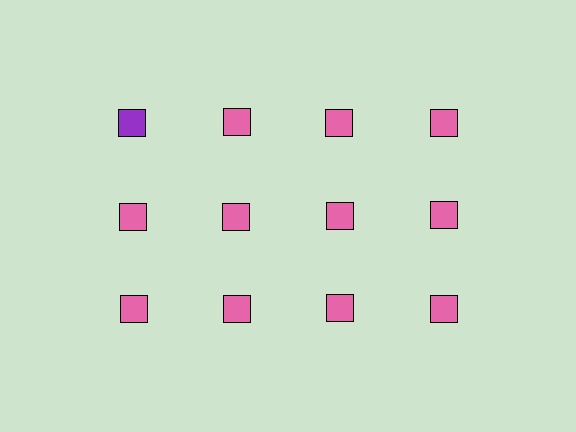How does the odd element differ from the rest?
It has a different color: purple instead of pink.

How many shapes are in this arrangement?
There are 12 shapes arranged in a grid pattern.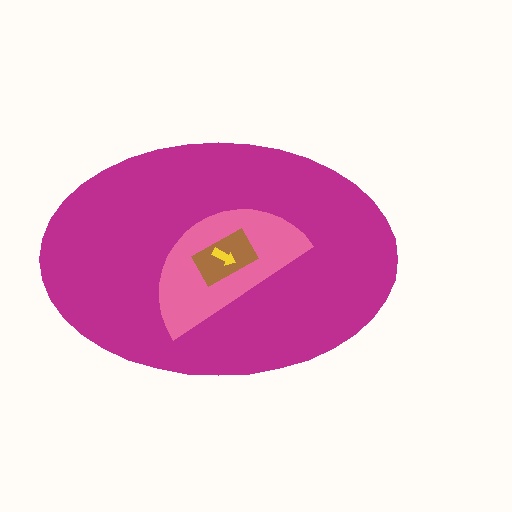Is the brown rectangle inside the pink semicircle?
Yes.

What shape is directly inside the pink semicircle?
The brown rectangle.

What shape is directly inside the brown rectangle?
The yellow arrow.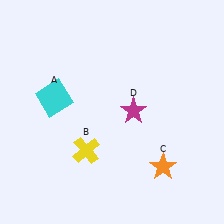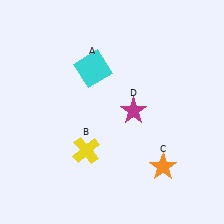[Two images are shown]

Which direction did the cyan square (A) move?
The cyan square (A) moved right.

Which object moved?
The cyan square (A) moved right.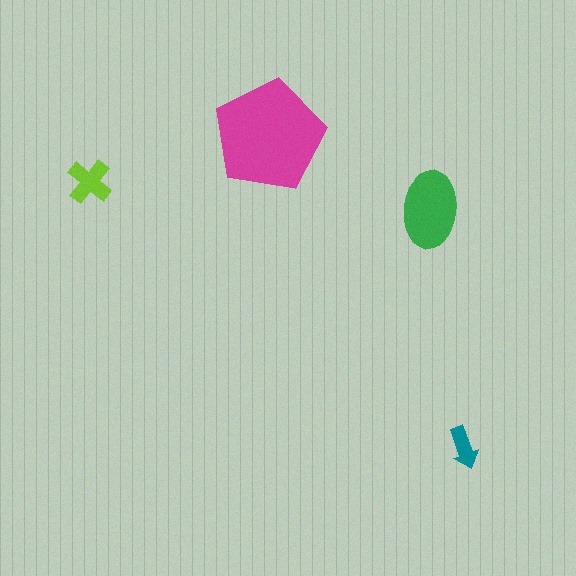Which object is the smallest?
The teal arrow.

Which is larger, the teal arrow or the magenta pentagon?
The magenta pentagon.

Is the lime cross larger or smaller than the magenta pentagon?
Smaller.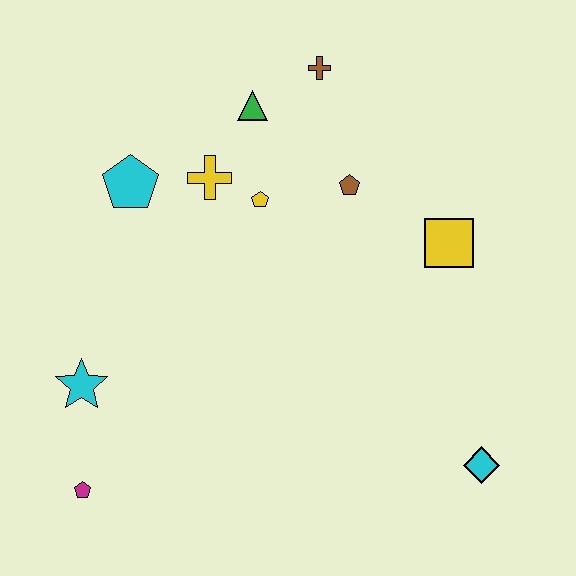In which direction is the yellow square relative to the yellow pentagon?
The yellow square is to the right of the yellow pentagon.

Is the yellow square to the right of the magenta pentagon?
Yes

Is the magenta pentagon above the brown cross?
No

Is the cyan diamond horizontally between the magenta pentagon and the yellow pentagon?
No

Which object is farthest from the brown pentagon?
The magenta pentagon is farthest from the brown pentagon.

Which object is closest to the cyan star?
The magenta pentagon is closest to the cyan star.